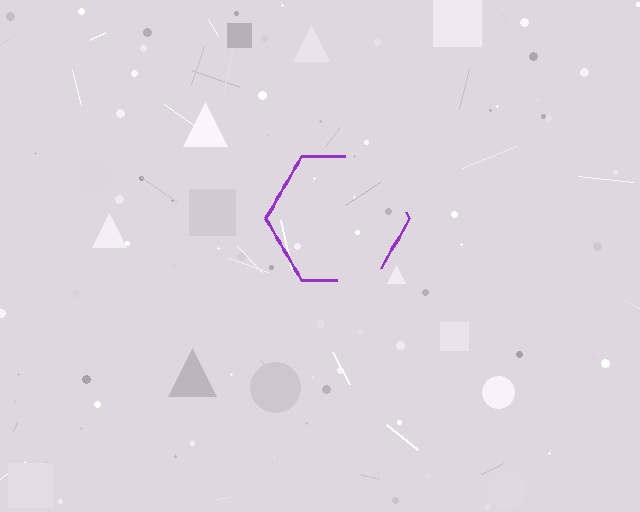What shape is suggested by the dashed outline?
The dashed outline suggests a hexagon.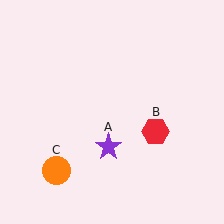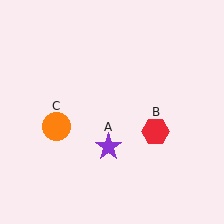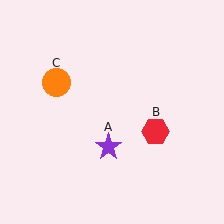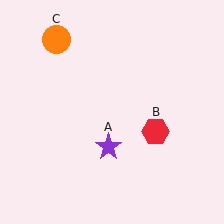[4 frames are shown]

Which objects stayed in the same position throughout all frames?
Purple star (object A) and red hexagon (object B) remained stationary.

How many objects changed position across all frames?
1 object changed position: orange circle (object C).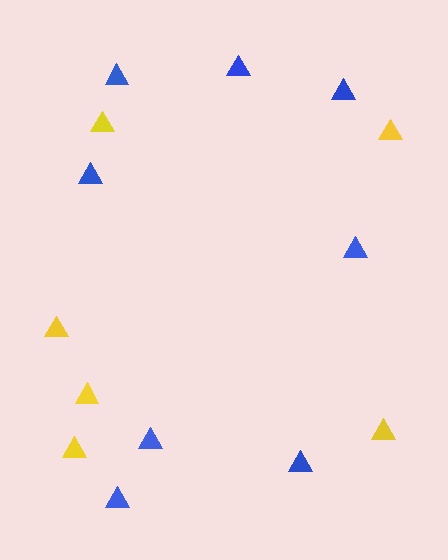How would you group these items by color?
There are 2 groups: one group of blue triangles (8) and one group of yellow triangles (6).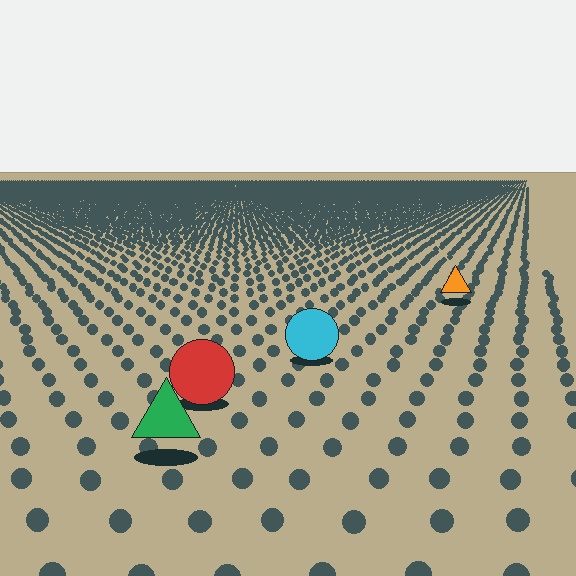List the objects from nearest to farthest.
From nearest to farthest: the green triangle, the red circle, the cyan circle, the orange triangle.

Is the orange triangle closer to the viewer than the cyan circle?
No. The cyan circle is closer — you can tell from the texture gradient: the ground texture is coarser near it.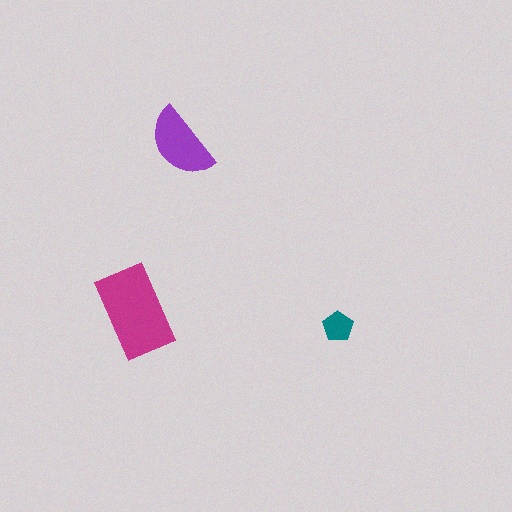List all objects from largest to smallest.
The magenta rectangle, the purple semicircle, the teal pentagon.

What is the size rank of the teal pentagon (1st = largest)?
3rd.